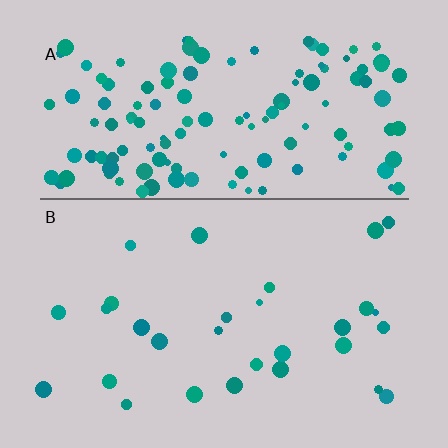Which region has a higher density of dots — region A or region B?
A (the top).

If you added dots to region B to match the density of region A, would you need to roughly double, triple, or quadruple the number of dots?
Approximately quadruple.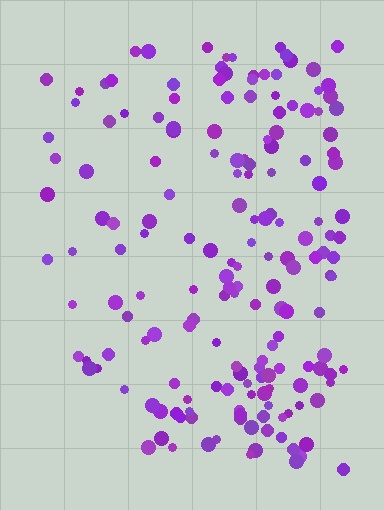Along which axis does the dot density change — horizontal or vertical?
Horizontal.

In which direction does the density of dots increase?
From left to right, with the right side densest.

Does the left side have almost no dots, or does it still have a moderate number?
Still a moderate number, just noticeably fewer than the right.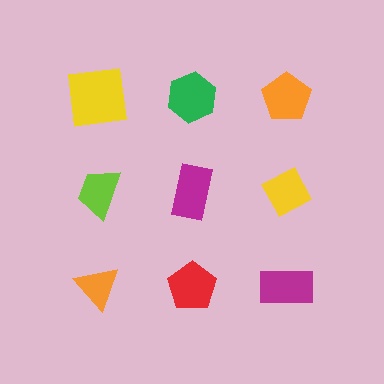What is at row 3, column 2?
A red pentagon.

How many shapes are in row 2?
3 shapes.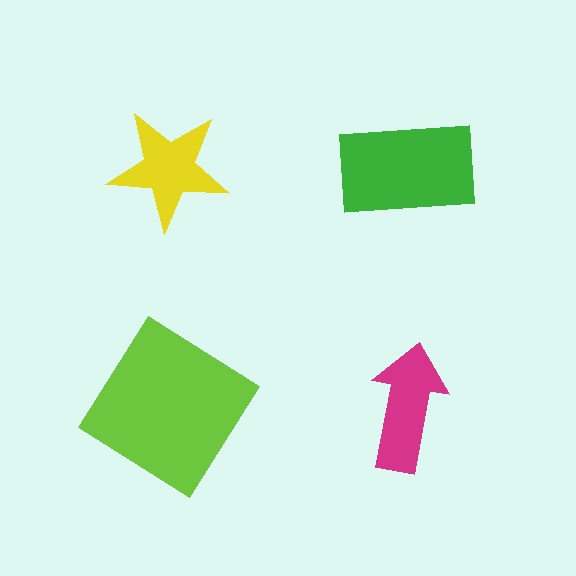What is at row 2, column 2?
A magenta arrow.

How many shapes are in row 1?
2 shapes.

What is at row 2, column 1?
A lime diamond.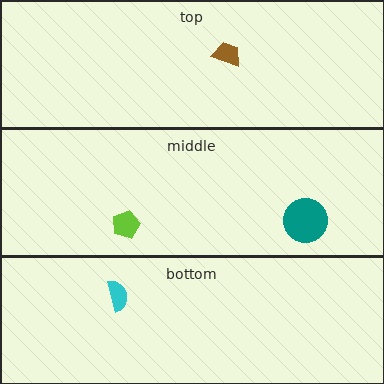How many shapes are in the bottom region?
1.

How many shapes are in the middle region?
2.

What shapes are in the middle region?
The lime pentagon, the teal circle.